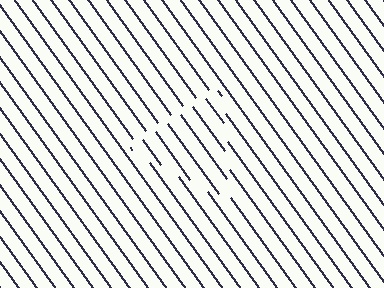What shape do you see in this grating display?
An illusory triangle. The interior of the shape contains the same grating, shifted by half a period — the contour is defined by the phase discontinuity where line-ends from the inner and outer gratings abut.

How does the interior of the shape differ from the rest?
The interior of the shape contains the same grating, shifted by half a period — the contour is defined by the phase discontinuity where line-ends from the inner and outer gratings abut.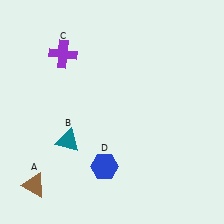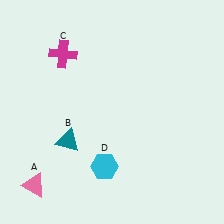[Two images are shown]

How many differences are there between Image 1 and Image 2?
There are 3 differences between the two images.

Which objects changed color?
A changed from brown to pink. C changed from purple to magenta. D changed from blue to cyan.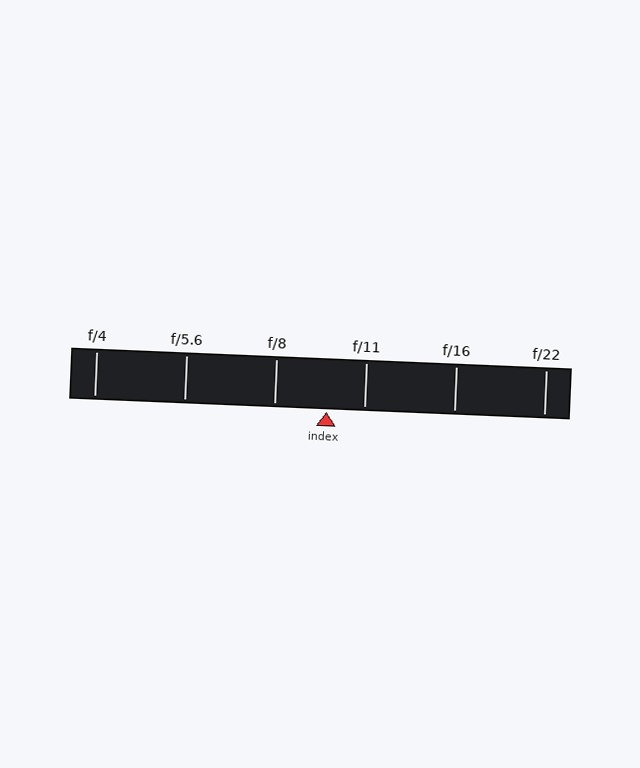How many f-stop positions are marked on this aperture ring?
There are 6 f-stop positions marked.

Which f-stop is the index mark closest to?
The index mark is closest to f/11.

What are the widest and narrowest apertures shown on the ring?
The widest aperture shown is f/4 and the narrowest is f/22.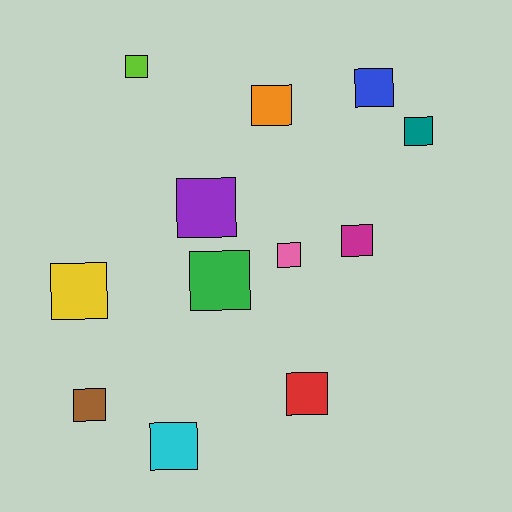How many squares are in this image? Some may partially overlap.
There are 12 squares.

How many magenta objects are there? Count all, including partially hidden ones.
There is 1 magenta object.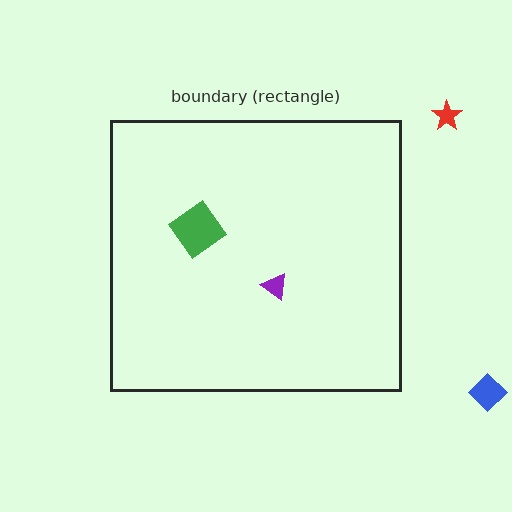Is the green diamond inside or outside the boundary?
Inside.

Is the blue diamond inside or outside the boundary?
Outside.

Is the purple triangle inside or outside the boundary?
Inside.